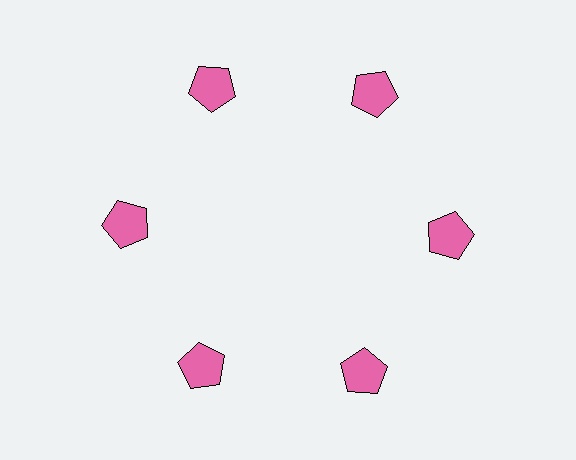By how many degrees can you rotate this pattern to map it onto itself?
The pattern maps onto itself every 60 degrees of rotation.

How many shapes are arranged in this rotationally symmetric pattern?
There are 6 shapes, arranged in 6 groups of 1.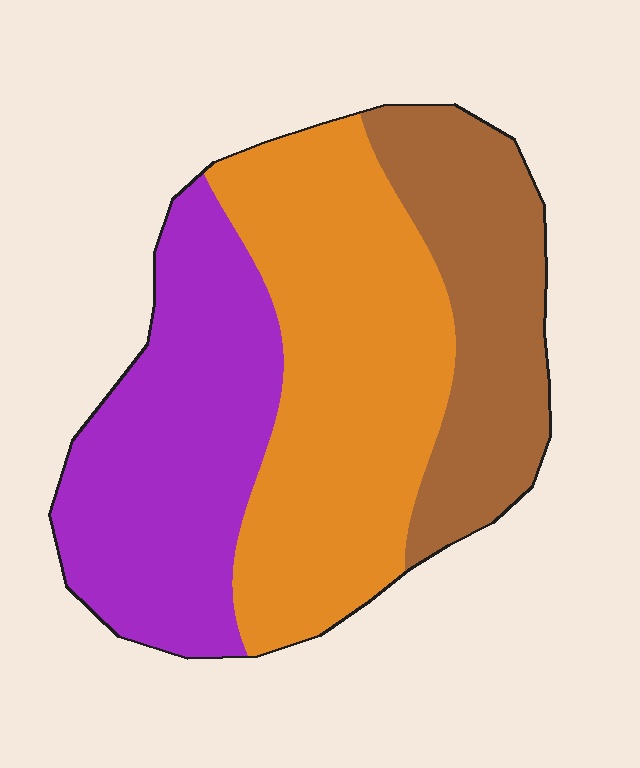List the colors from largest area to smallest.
From largest to smallest: orange, purple, brown.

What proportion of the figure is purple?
Purple covers around 35% of the figure.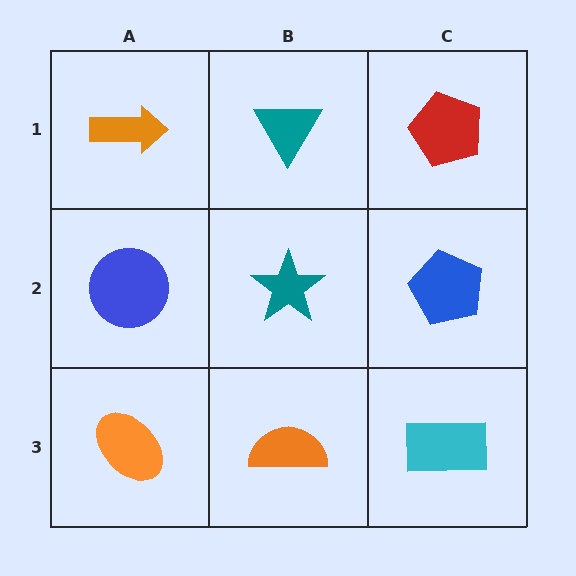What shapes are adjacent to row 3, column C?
A blue pentagon (row 2, column C), an orange semicircle (row 3, column B).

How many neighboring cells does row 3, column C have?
2.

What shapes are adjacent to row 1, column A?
A blue circle (row 2, column A), a teal triangle (row 1, column B).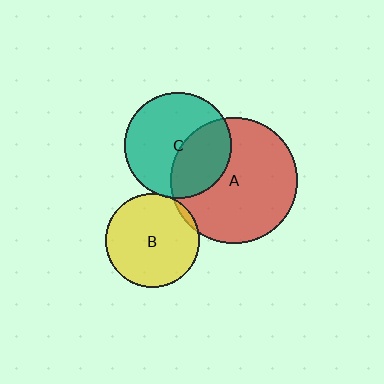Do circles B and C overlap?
Yes.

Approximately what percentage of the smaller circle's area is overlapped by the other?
Approximately 5%.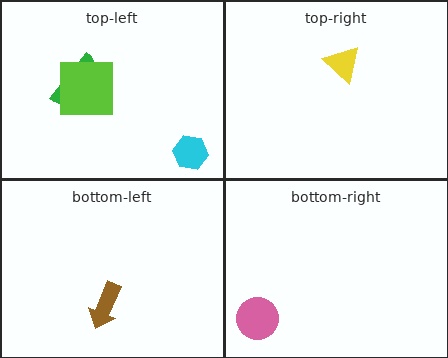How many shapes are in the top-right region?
1.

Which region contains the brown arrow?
The bottom-left region.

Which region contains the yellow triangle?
The top-right region.